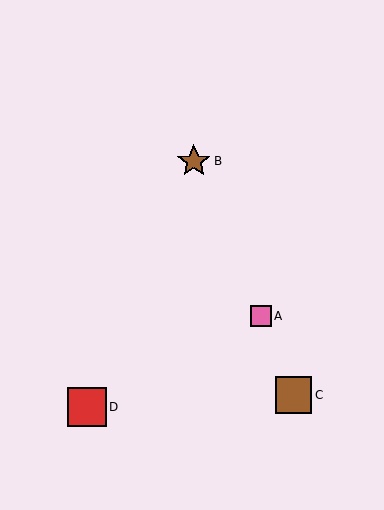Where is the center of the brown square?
The center of the brown square is at (293, 395).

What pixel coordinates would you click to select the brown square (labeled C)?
Click at (293, 395) to select the brown square C.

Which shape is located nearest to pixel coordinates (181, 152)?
The brown star (labeled B) at (194, 161) is nearest to that location.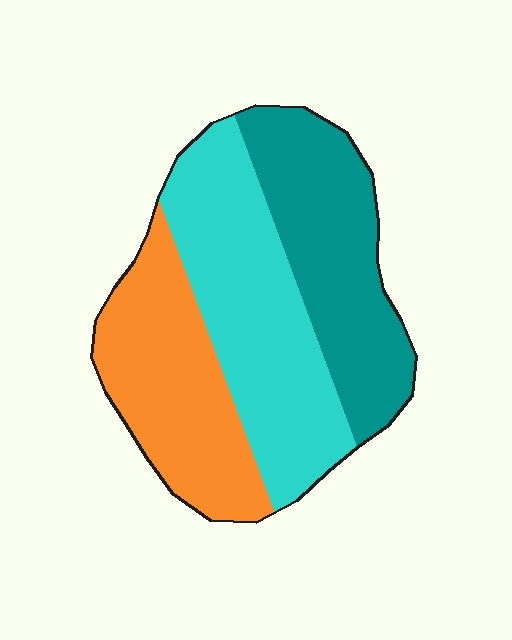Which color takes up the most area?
Cyan, at roughly 40%.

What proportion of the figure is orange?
Orange takes up about one third (1/3) of the figure.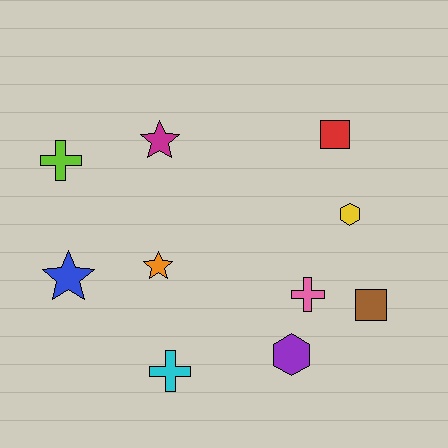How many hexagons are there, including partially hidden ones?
There are 2 hexagons.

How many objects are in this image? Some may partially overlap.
There are 10 objects.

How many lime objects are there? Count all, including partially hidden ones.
There is 1 lime object.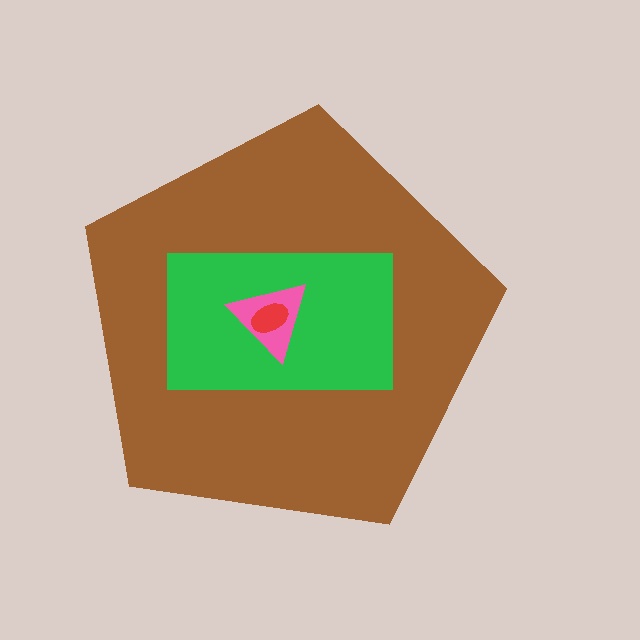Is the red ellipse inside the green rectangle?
Yes.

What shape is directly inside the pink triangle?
The red ellipse.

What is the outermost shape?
The brown pentagon.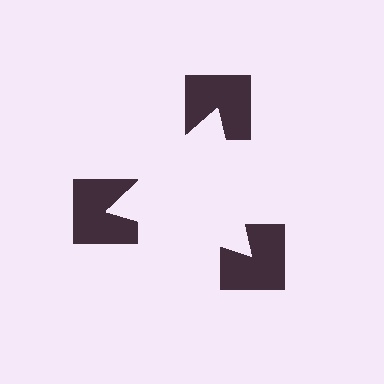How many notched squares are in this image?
There are 3 — one at each vertex of the illusory triangle.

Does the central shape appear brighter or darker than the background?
It typically appears slightly brighter than the background, even though no actual brightness change is drawn.